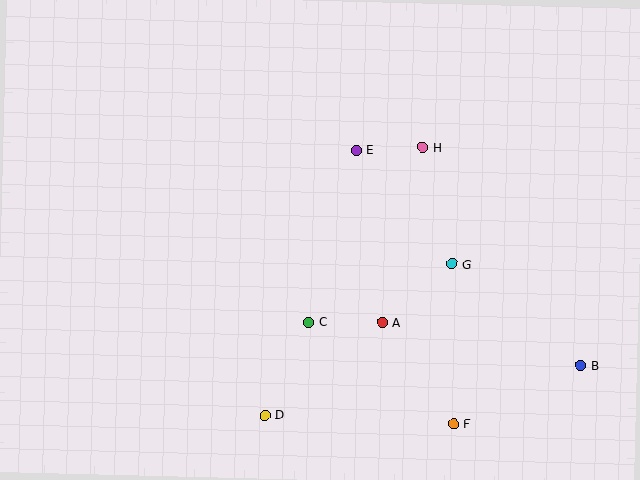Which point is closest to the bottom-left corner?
Point D is closest to the bottom-left corner.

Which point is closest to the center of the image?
Point C at (309, 322) is closest to the center.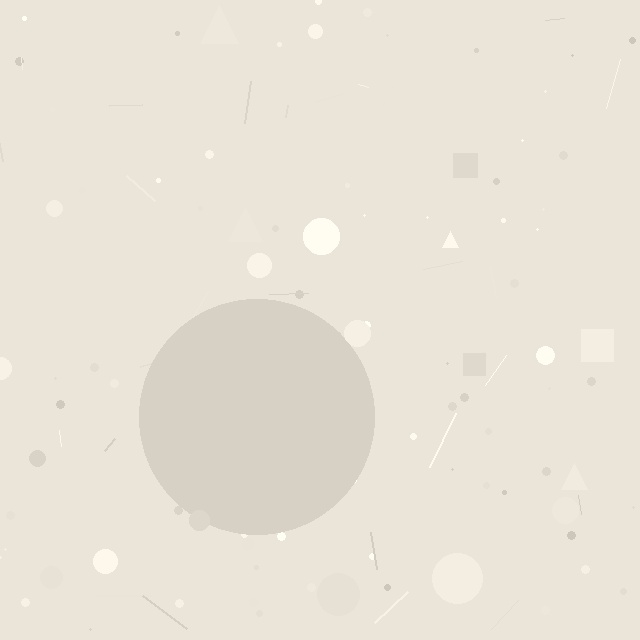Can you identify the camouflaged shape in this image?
The camouflaged shape is a circle.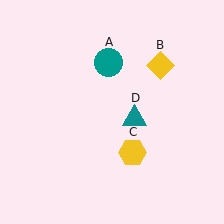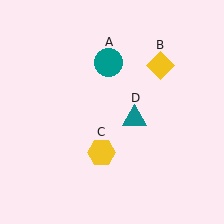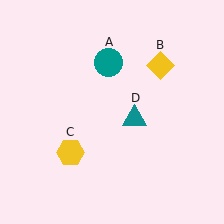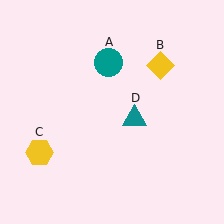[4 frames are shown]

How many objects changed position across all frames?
1 object changed position: yellow hexagon (object C).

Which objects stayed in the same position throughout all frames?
Teal circle (object A) and yellow diamond (object B) and teal triangle (object D) remained stationary.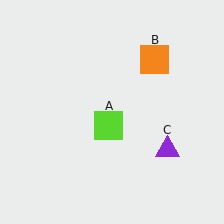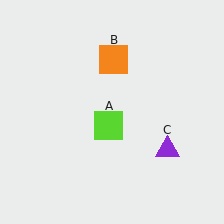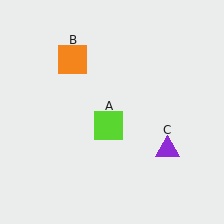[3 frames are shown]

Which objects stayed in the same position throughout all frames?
Lime square (object A) and purple triangle (object C) remained stationary.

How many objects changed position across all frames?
1 object changed position: orange square (object B).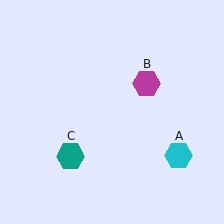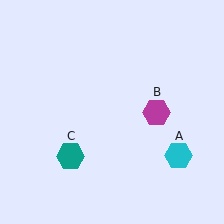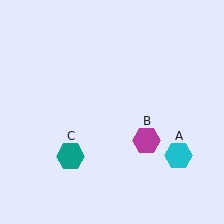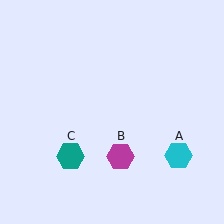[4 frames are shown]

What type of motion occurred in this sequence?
The magenta hexagon (object B) rotated clockwise around the center of the scene.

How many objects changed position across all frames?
1 object changed position: magenta hexagon (object B).